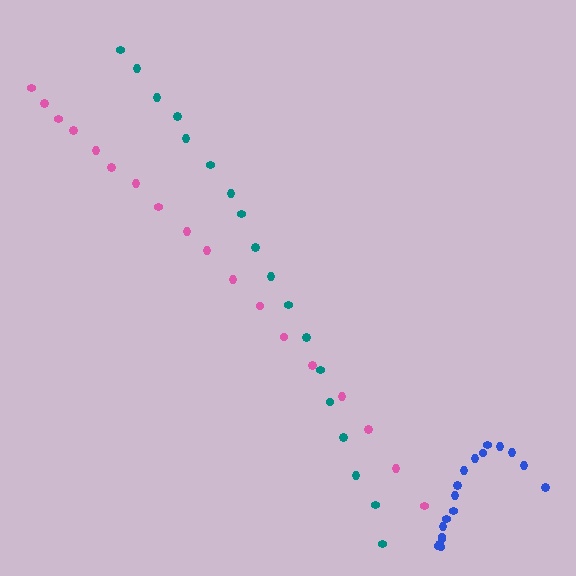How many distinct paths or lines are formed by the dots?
There are 3 distinct paths.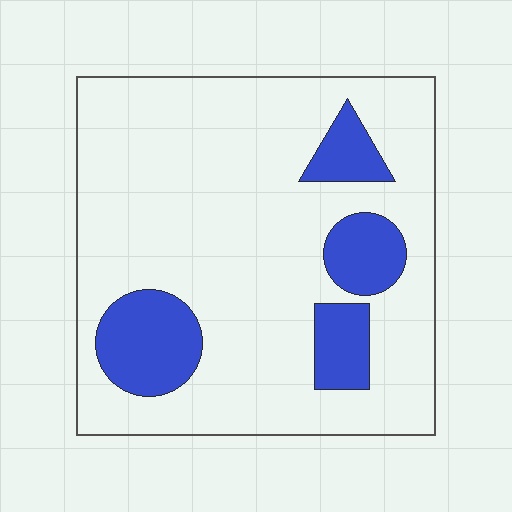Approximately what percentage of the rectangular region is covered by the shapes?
Approximately 20%.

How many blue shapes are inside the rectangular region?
4.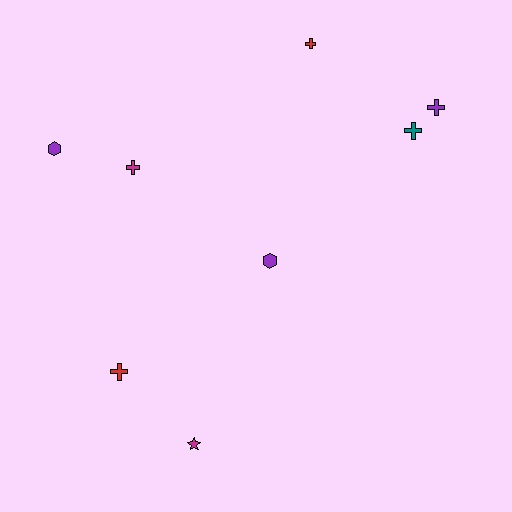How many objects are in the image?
There are 8 objects.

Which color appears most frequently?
Purple, with 3 objects.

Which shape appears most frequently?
Cross, with 5 objects.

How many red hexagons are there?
There are no red hexagons.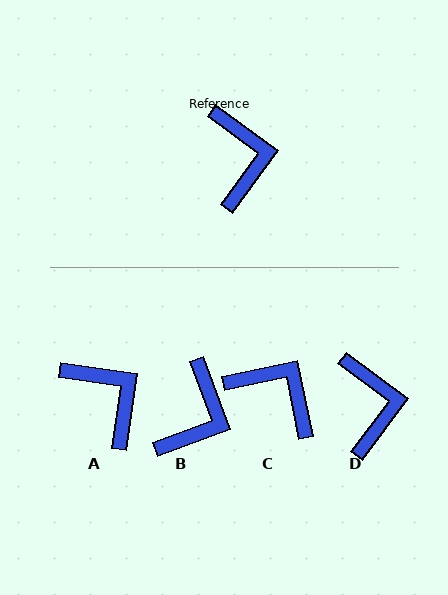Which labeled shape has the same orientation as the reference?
D.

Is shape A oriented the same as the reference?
No, it is off by about 28 degrees.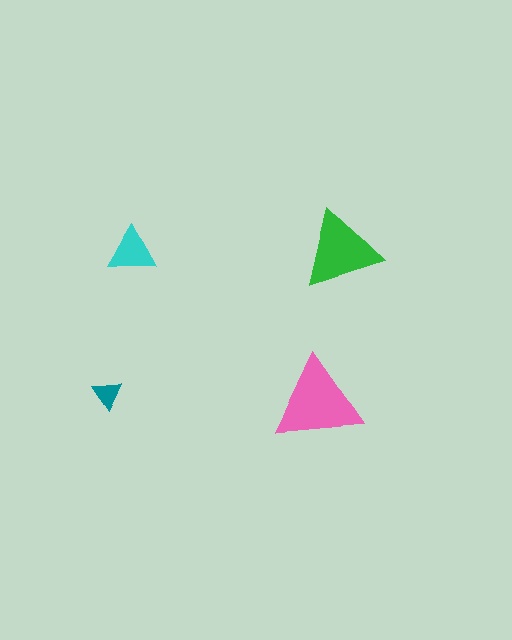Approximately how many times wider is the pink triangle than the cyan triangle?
About 2 times wider.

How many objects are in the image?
There are 4 objects in the image.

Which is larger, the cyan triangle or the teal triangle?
The cyan one.